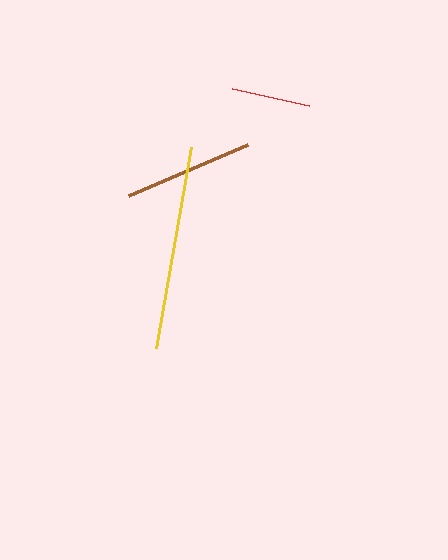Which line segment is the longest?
The yellow line is the longest at approximately 203 pixels.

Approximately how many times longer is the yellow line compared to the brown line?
The yellow line is approximately 1.6 times the length of the brown line.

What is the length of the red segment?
The red segment is approximately 78 pixels long.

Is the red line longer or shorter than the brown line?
The brown line is longer than the red line.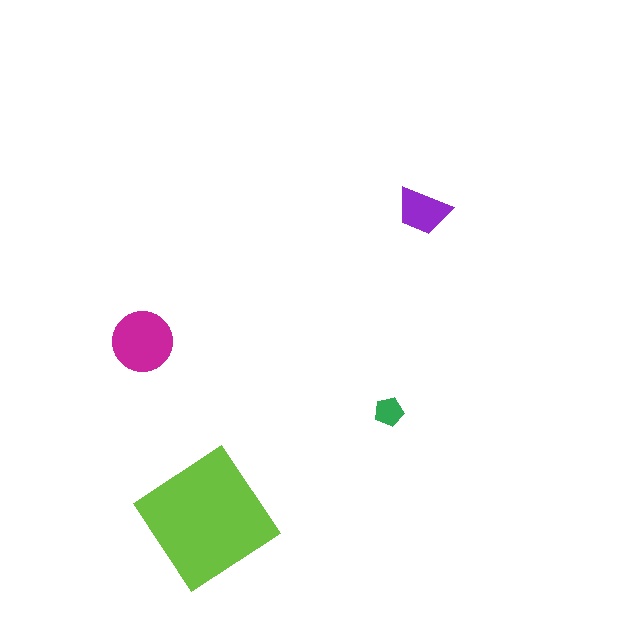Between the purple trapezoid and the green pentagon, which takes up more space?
The purple trapezoid.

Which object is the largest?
The lime diamond.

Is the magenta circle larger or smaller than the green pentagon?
Larger.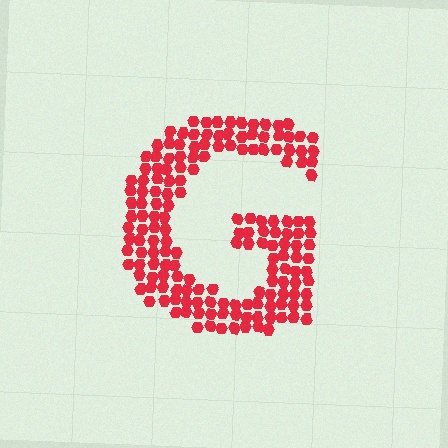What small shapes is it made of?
It is made of small hexagons.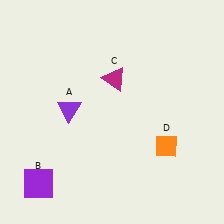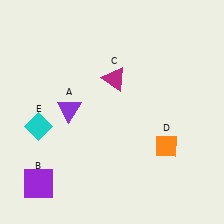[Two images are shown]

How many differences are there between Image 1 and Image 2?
There is 1 difference between the two images.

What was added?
A cyan diamond (E) was added in Image 2.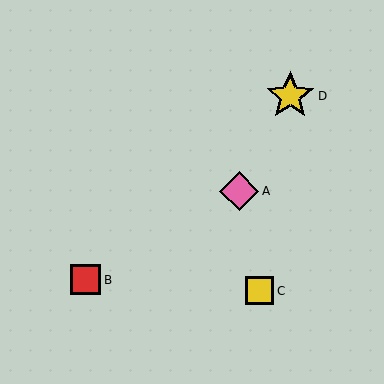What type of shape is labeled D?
Shape D is a yellow star.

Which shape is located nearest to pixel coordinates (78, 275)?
The red square (labeled B) at (86, 280) is nearest to that location.